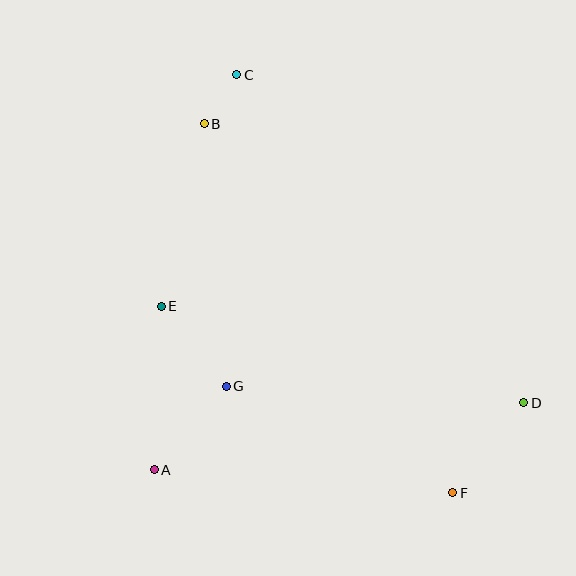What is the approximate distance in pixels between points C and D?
The distance between C and D is approximately 436 pixels.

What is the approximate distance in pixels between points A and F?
The distance between A and F is approximately 300 pixels.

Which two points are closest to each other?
Points B and C are closest to each other.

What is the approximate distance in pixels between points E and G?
The distance between E and G is approximately 103 pixels.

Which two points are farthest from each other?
Points C and F are farthest from each other.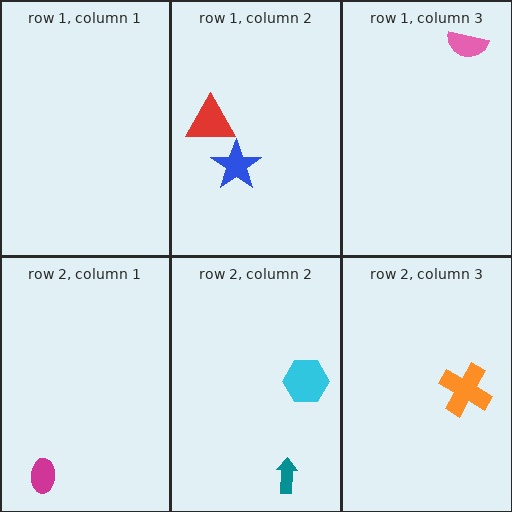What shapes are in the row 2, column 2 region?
The cyan hexagon, the teal arrow.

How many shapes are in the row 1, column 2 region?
2.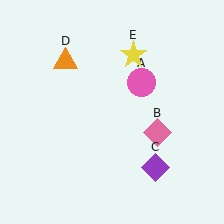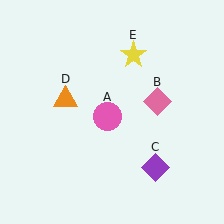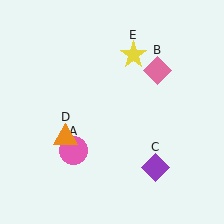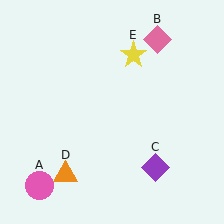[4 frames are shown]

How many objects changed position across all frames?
3 objects changed position: pink circle (object A), pink diamond (object B), orange triangle (object D).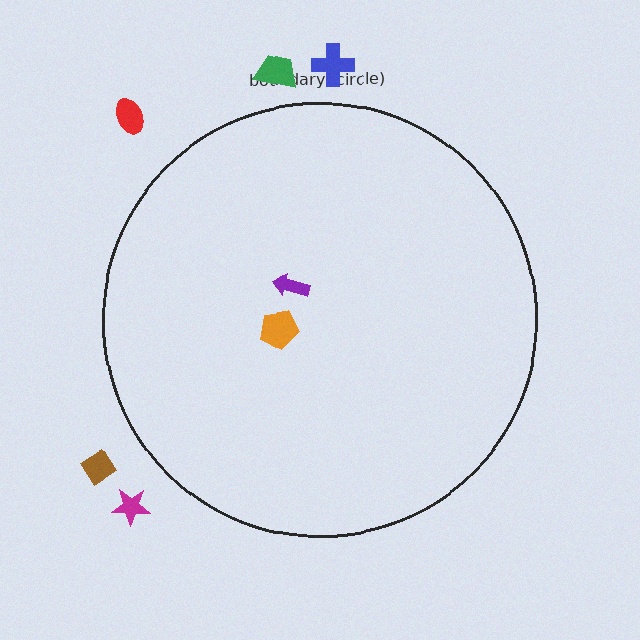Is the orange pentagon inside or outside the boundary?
Inside.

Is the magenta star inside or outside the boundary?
Outside.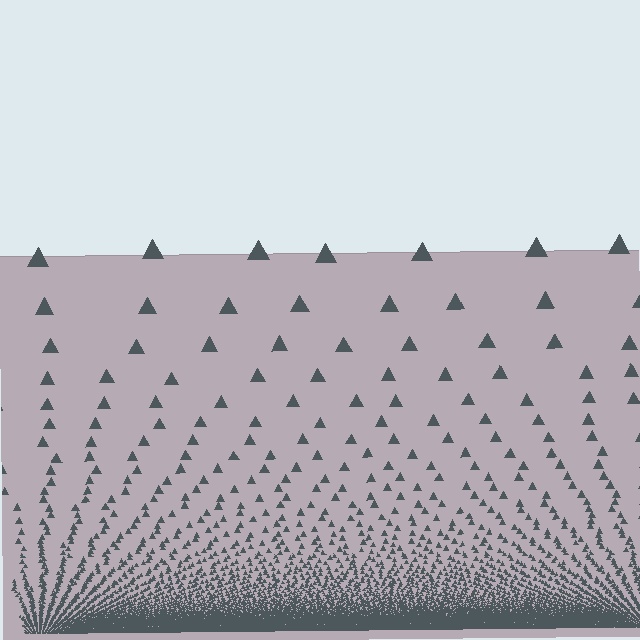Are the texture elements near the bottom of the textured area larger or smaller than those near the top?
Smaller. The gradient is inverted — elements near the bottom are smaller and denser.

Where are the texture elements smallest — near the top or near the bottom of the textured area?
Near the bottom.